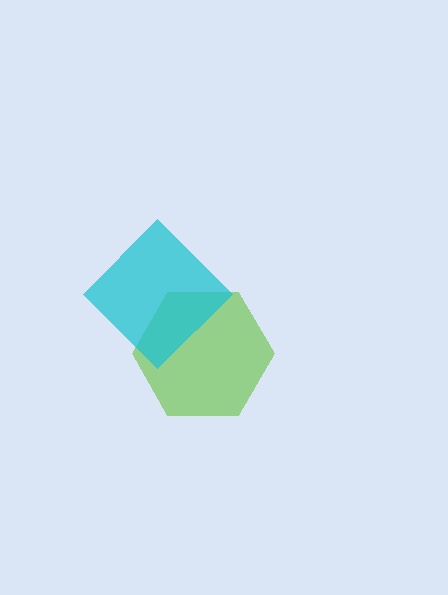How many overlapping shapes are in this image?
There are 2 overlapping shapes in the image.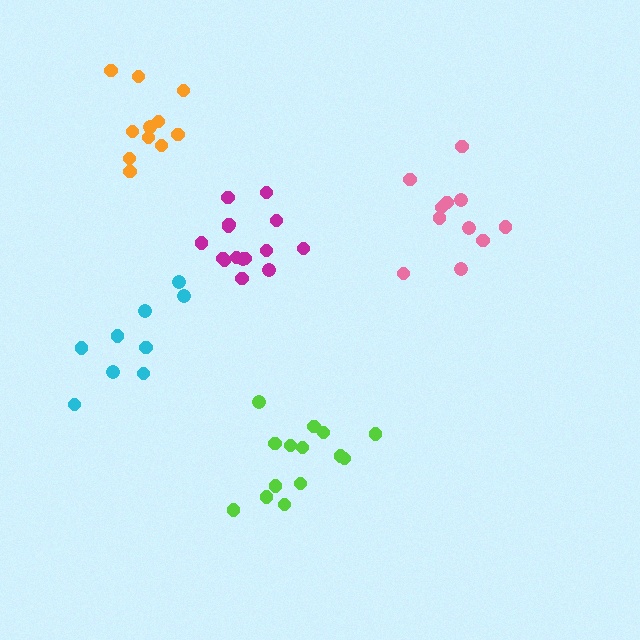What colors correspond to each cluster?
The clusters are colored: lime, magenta, pink, cyan, orange.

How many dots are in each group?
Group 1: 14 dots, Group 2: 15 dots, Group 3: 11 dots, Group 4: 9 dots, Group 5: 11 dots (60 total).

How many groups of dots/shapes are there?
There are 5 groups.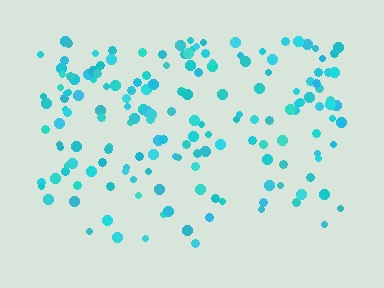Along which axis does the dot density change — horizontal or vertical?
Vertical.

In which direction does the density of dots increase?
From bottom to top, with the top side densest.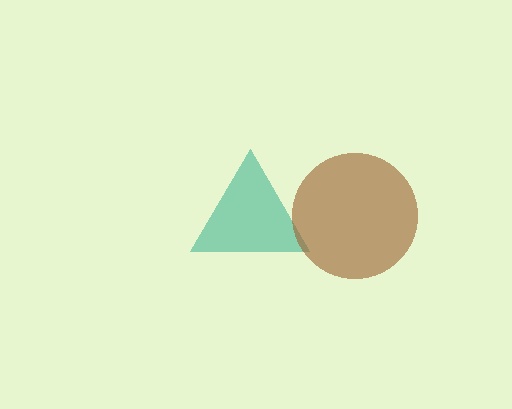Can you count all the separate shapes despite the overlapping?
Yes, there are 2 separate shapes.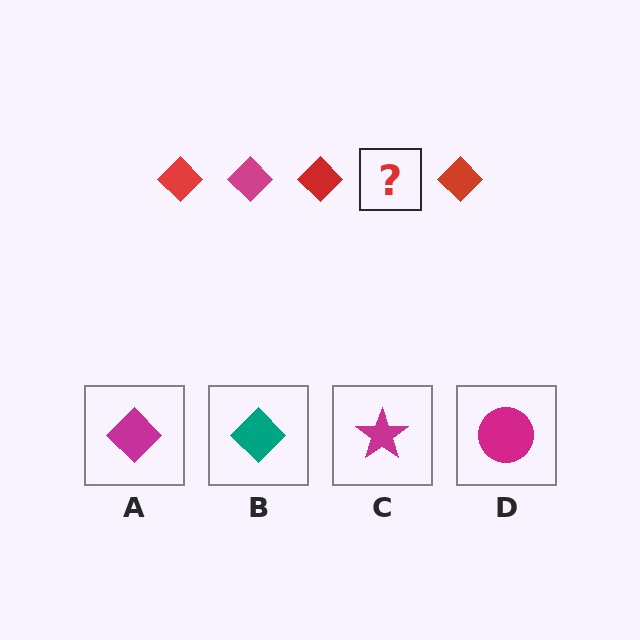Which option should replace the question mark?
Option A.